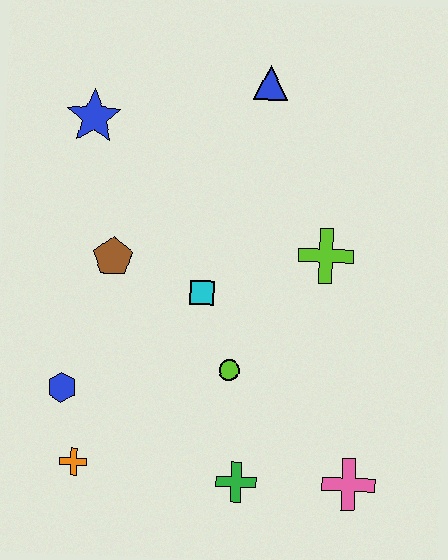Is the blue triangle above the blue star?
Yes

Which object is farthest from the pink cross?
The blue star is farthest from the pink cross.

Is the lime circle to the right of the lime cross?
No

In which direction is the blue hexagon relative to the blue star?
The blue hexagon is below the blue star.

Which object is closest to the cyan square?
The lime circle is closest to the cyan square.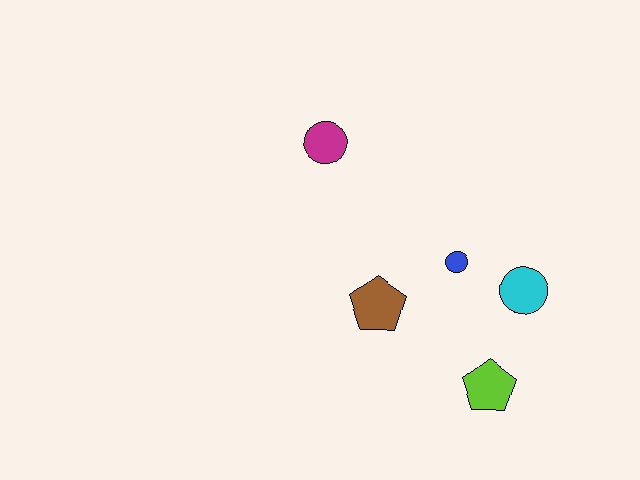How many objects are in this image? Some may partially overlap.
There are 5 objects.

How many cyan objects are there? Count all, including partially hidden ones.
There is 1 cyan object.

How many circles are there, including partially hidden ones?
There are 3 circles.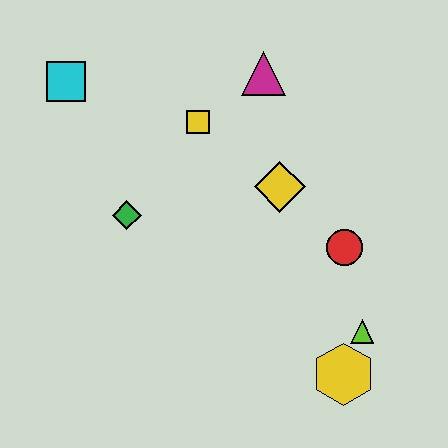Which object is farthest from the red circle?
The cyan square is farthest from the red circle.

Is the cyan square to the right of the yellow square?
No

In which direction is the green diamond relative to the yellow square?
The green diamond is below the yellow square.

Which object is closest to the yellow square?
The magenta triangle is closest to the yellow square.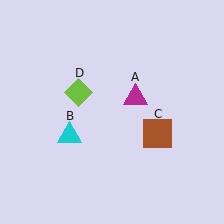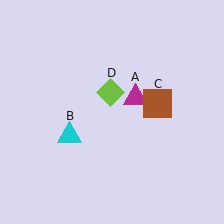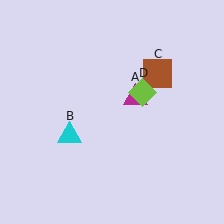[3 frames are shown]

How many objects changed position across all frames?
2 objects changed position: brown square (object C), lime diamond (object D).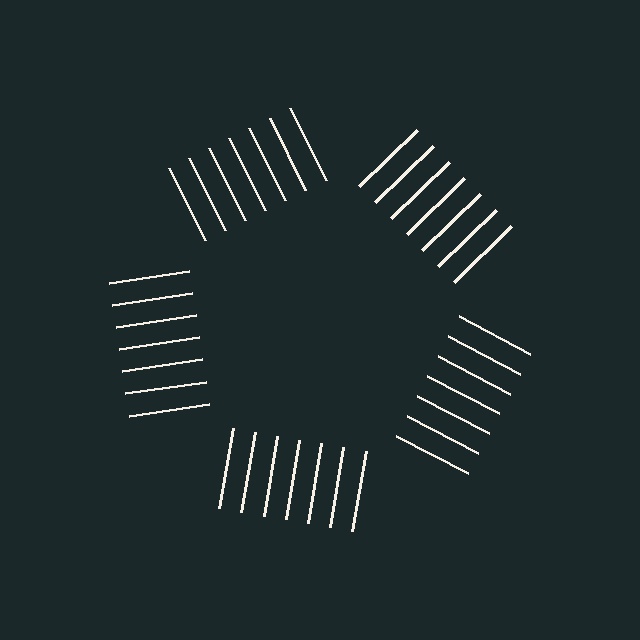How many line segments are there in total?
35 — 7 along each of the 5 edges.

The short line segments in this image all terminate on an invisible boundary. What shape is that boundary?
An illusory pentagon — the line segments terminate on its edges but no continuous stroke is drawn.